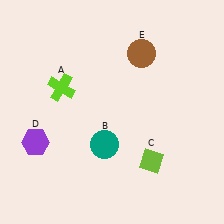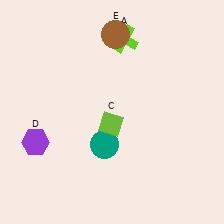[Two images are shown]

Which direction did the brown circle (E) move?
The brown circle (E) moved left.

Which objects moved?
The objects that moved are: the lime cross (A), the lime diamond (C), the brown circle (E).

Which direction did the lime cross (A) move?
The lime cross (A) moved right.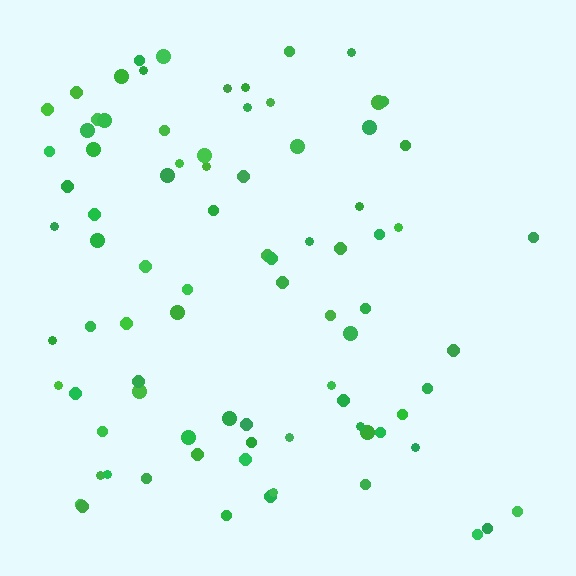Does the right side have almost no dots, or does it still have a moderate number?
Still a moderate number, just noticeably fewer than the left.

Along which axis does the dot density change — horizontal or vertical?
Horizontal.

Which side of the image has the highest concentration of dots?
The left.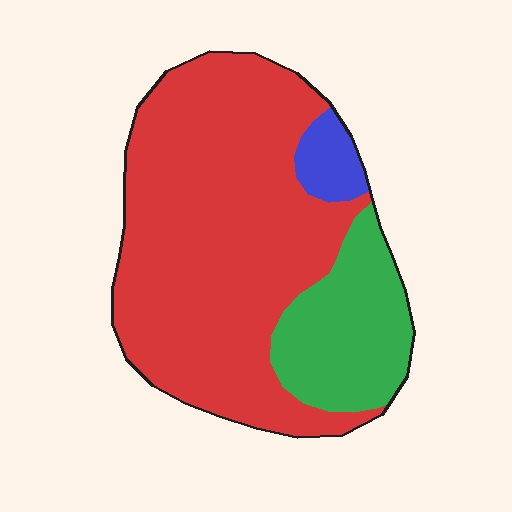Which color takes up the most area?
Red, at roughly 75%.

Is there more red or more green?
Red.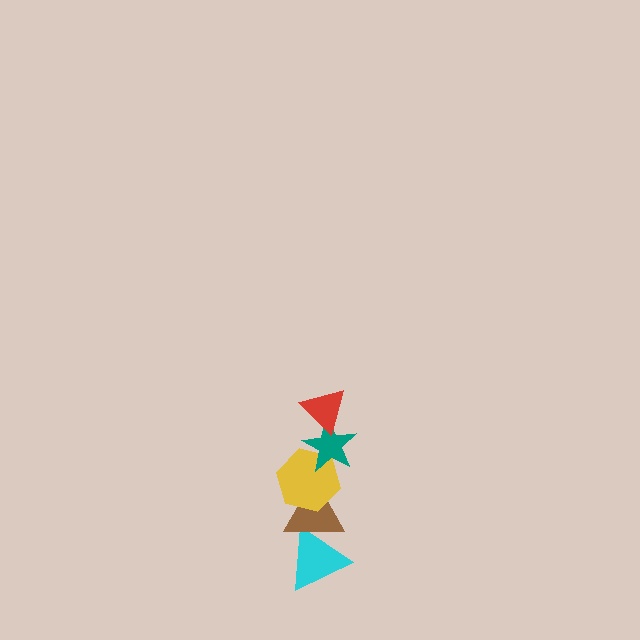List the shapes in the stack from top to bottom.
From top to bottom: the red triangle, the teal star, the yellow hexagon, the brown triangle, the cyan triangle.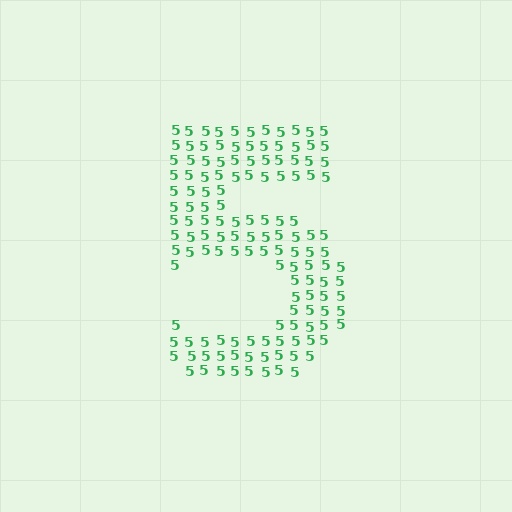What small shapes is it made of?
It is made of small digit 5's.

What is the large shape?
The large shape is the digit 5.